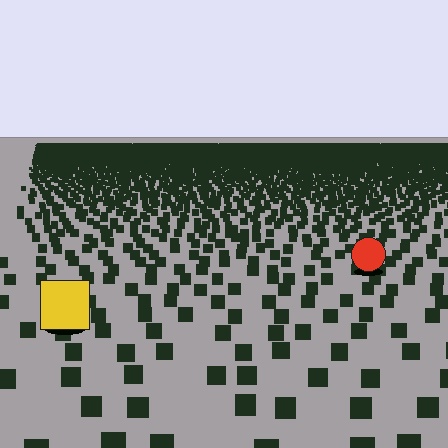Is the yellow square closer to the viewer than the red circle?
Yes. The yellow square is closer — you can tell from the texture gradient: the ground texture is coarser near it.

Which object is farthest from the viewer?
The red circle is farthest from the viewer. It appears smaller and the ground texture around it is denser.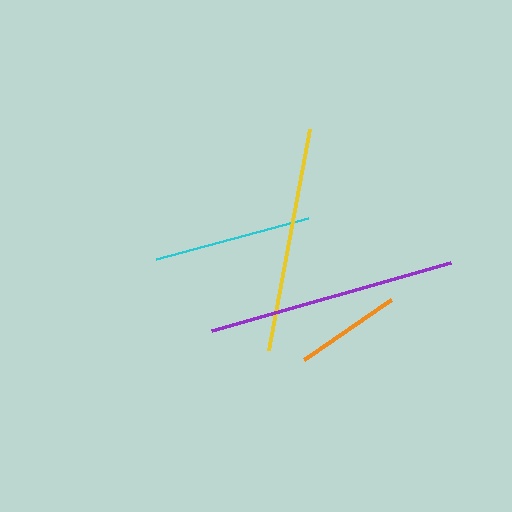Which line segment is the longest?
The purple line is the longest at approximately 249 pixels.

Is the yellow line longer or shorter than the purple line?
The purple line is longer than the yellow line.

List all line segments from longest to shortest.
From longest to shortest: purple, yellow, cyan, orange.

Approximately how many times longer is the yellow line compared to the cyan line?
The yellow line is approximately 1.4 times the length of the cyan line.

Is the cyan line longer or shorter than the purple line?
The purple line is longer than the cyan line.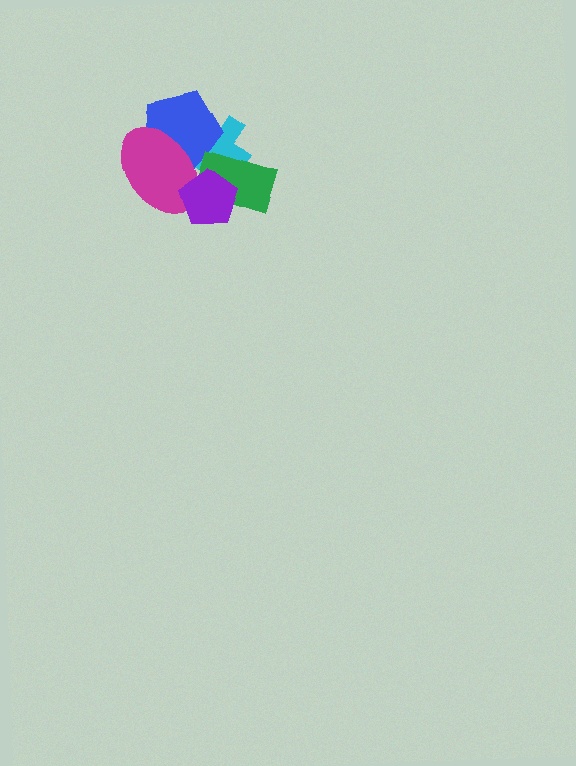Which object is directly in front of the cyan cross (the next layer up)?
The blue pentagon is directly in front of the cyan cross.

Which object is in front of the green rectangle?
The purple pentagon is in front of the green rectangle.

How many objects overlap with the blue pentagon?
2 objects overlap with the blue pentagon.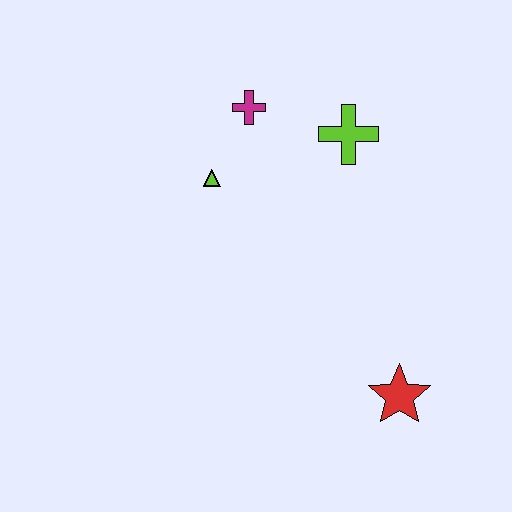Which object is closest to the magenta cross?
The lime triangle is closest to the magenta cross.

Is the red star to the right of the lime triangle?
Yes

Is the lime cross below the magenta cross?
Yes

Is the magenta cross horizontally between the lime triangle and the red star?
Yes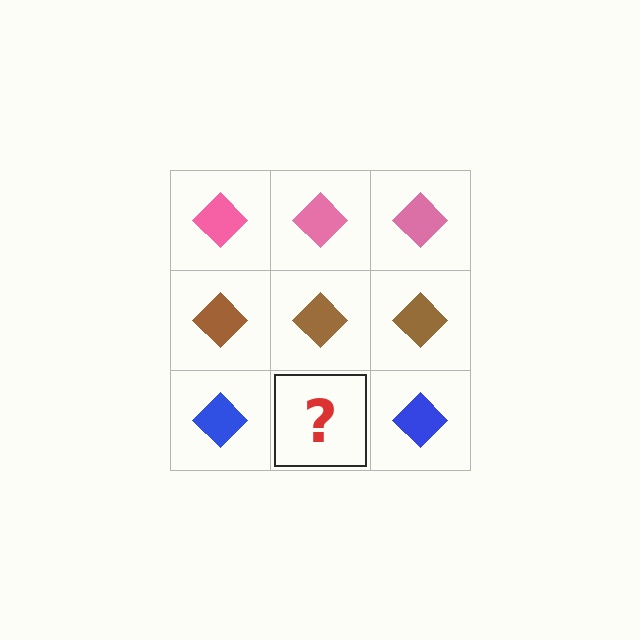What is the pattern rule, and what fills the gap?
The rule is that each row has a consistent color. The gap should be filled with a blue diamond.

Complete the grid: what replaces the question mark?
The question mark should be replaced with a blue diamond.